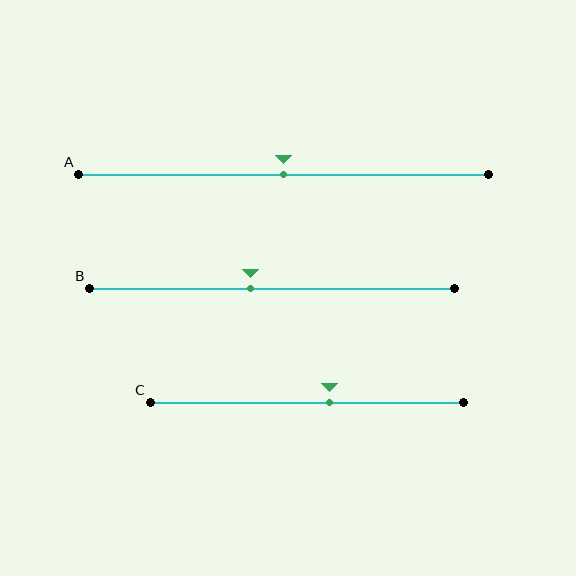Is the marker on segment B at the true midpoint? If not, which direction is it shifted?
No, the marker on segment B is shifted to the left by about 6% of the segment length.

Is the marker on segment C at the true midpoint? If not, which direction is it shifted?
No, the marker on segment C is shifted to the right by about 7% of the segment length.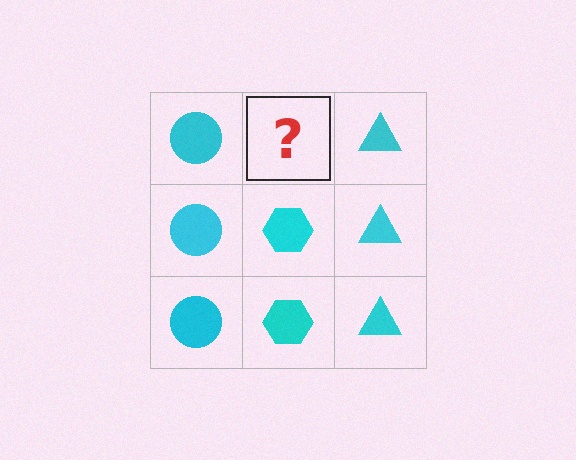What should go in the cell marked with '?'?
The missing cell should contain a cyan hexagon.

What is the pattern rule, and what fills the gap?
The rule is that each column has a consistent shape. The gap should be filled with a cyan hexagon.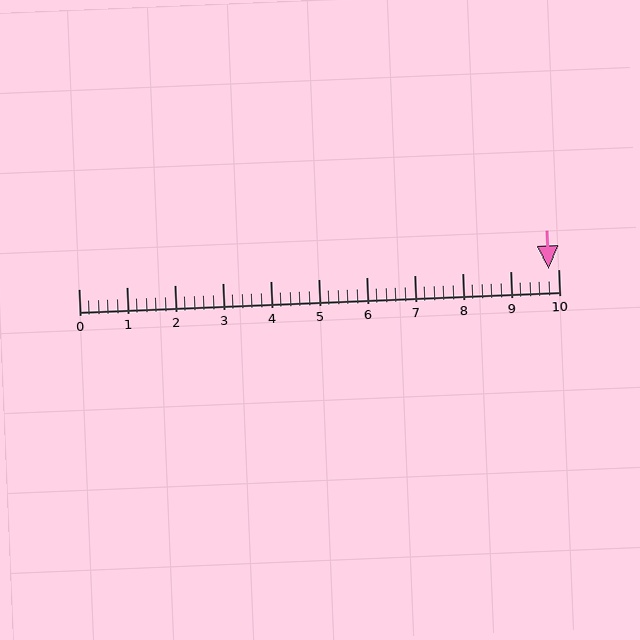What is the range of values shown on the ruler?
The ruler shows values from 0 to 10.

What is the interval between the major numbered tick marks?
The major tick marks are spaced 1 units apart.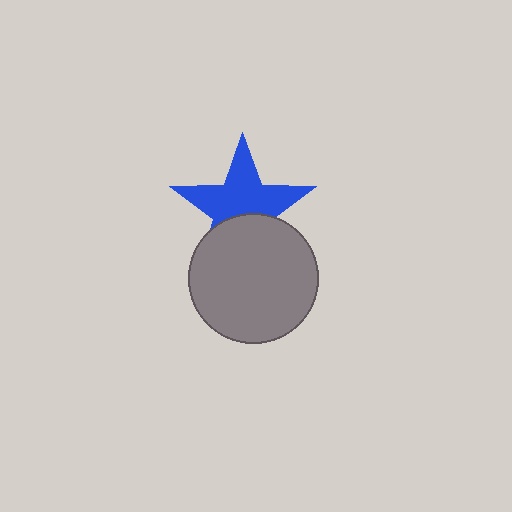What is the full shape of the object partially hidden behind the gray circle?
The partially hidden object is a blue star.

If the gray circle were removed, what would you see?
You would see the complete blue star.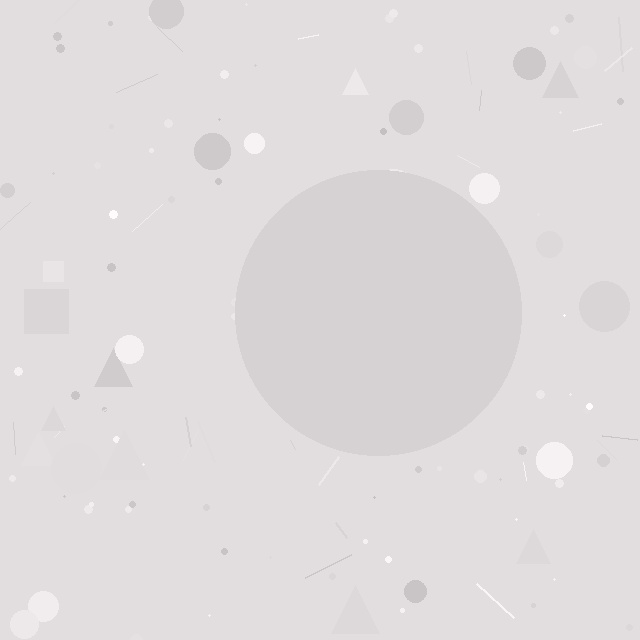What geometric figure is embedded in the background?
A circle is embedded in the background.